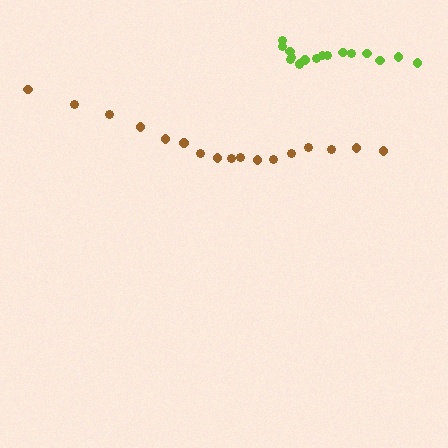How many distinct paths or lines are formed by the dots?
There are 2 distinct paths.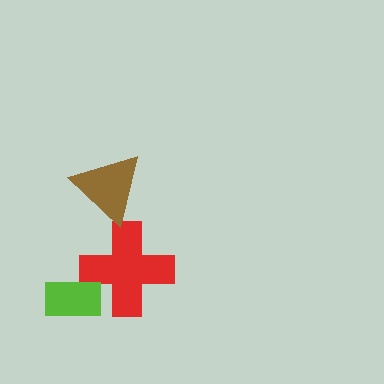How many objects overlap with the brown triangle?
0 objects overlap with the brown triangle.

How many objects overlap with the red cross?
1 object overlaps with the red cross.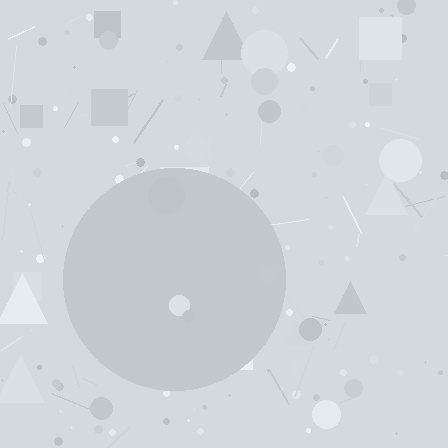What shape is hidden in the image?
A circle is hidden in the image.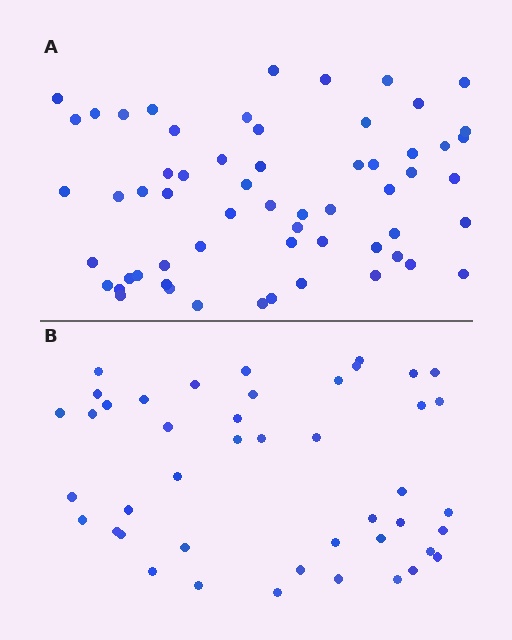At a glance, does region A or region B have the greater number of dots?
Region A (the top region) has more dots.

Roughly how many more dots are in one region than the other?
Region A has approximately 15 more dots than region B.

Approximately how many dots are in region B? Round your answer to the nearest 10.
About 40 dots. (The exact count is 44, which rounds to 40.)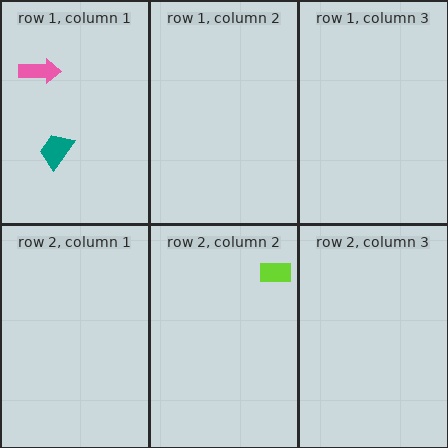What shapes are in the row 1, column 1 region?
The pink arrow, the teal trapezoid.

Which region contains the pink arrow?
The row 1, column 1 region.